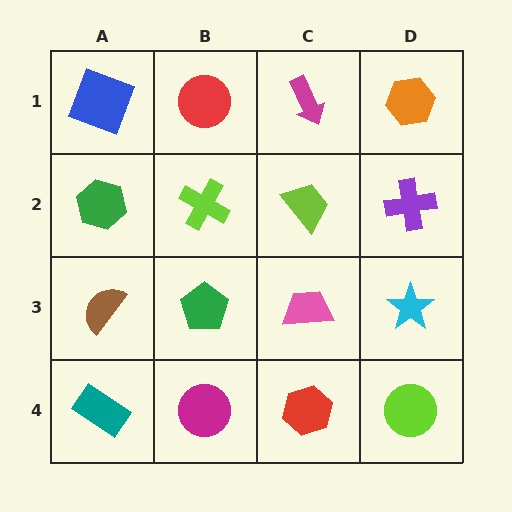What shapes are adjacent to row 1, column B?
A lime cross (row 2, column B), a blue square (row 1, column A), a magenta arrow (row 1, column C).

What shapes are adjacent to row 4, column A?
A brown semicircle (row 3, column A), a magenta circle (row 4, column B).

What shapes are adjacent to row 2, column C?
A magenta arrow (row 1, column C), a pink trapezoid (row 3, column C), a lime cross (row 2, column B), a purple cross (row 2, column D).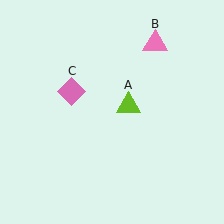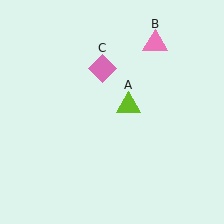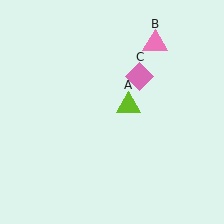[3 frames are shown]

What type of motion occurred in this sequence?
The pink diamond (object C) rotated clockwise around the center of the scene.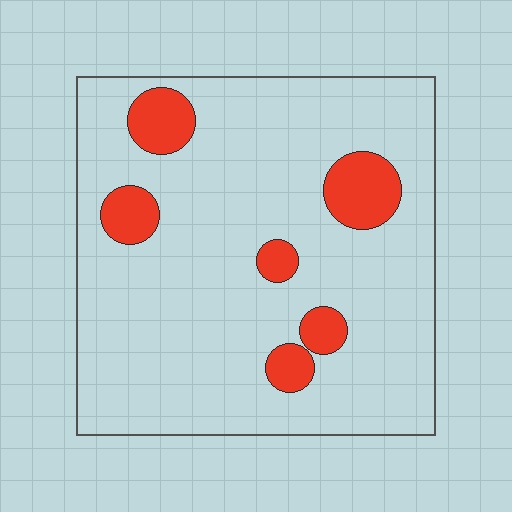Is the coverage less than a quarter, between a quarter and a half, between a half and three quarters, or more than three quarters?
Less than a quarter.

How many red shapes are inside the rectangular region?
6.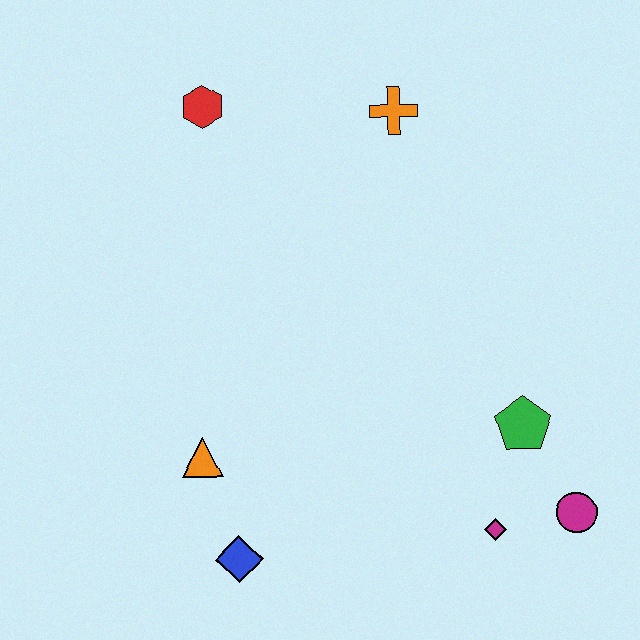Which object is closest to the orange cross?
The red hexagon is closest to the orange cross.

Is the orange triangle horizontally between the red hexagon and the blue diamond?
No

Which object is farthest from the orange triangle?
The orange cross is farthest from the orange triangle.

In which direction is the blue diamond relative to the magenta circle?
The blue diamond is to the left of the magenta circle.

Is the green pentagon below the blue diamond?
No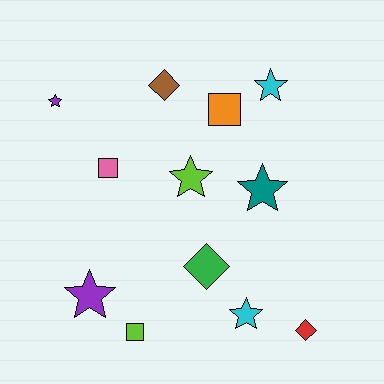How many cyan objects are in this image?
There are 2 cyan objects.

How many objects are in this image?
There are 12 objects.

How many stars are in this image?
There are 6 stars.